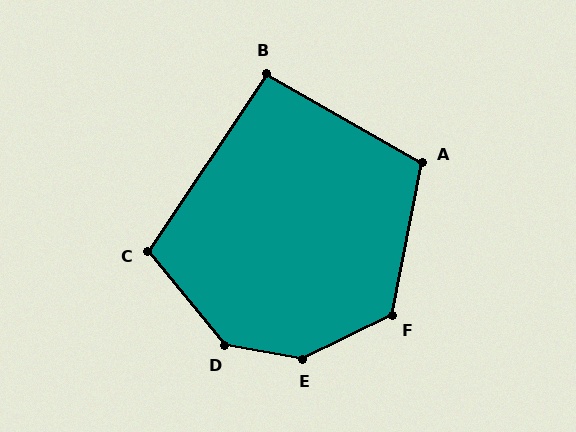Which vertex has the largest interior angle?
E, at approximately 144 degrees.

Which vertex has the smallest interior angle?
B, at approximately 94 degrees.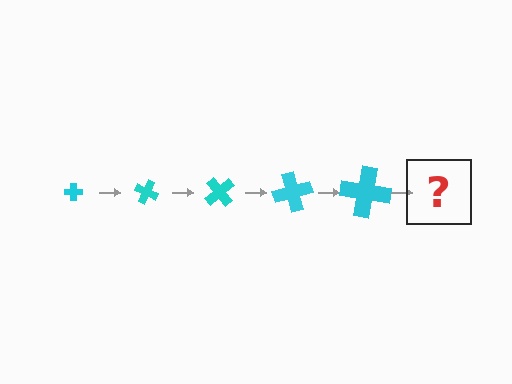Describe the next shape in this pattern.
It should be a cross, larger than the previous one and rotated 125 degrees from the start.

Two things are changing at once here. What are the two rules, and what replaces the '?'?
The two rules are that the cross grows larger each step and it rotates 25 degrees each step. The '?' should be a cross, larger than the previous one and rotated 125 degrees from the start.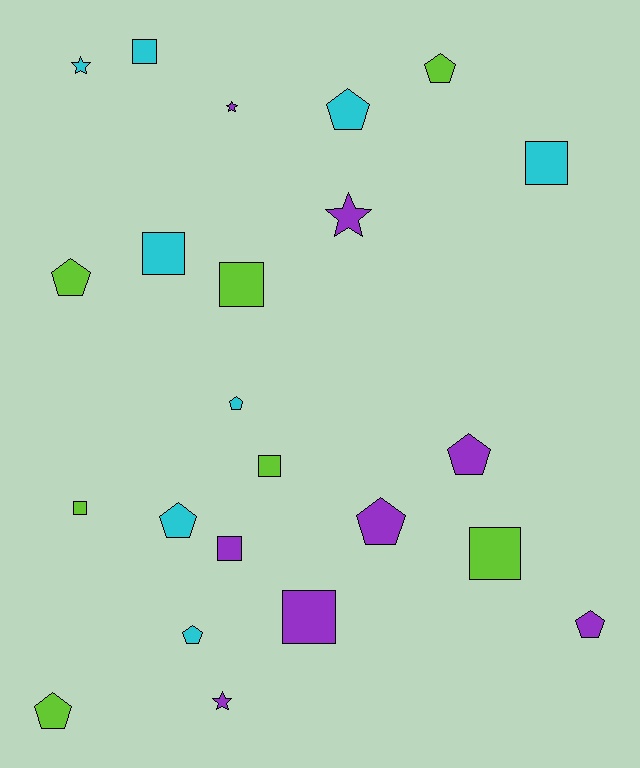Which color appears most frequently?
Cyan, with 8 objects.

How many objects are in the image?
There are 23 objects.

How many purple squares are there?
There are 2 purple squares.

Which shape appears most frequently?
Pentagon, with 10 objects.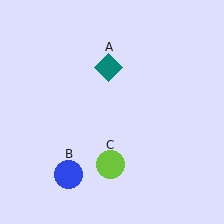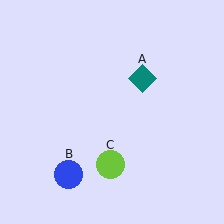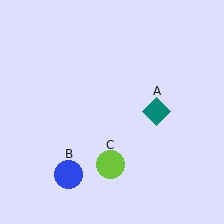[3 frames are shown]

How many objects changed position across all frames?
1 object changed position: teal diamond (object A).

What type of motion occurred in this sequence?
The teal diamond (object A) rotated clockwise around the center of the scene.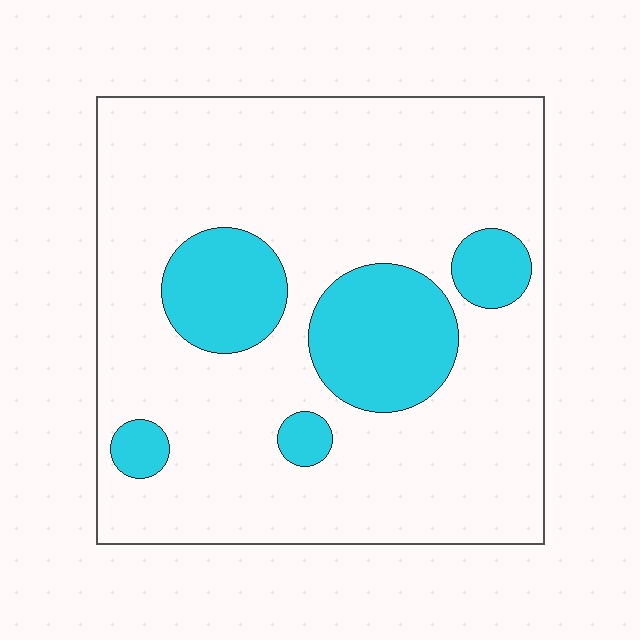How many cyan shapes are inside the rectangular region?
5.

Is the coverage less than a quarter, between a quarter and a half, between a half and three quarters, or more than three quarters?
Less than a quarter.